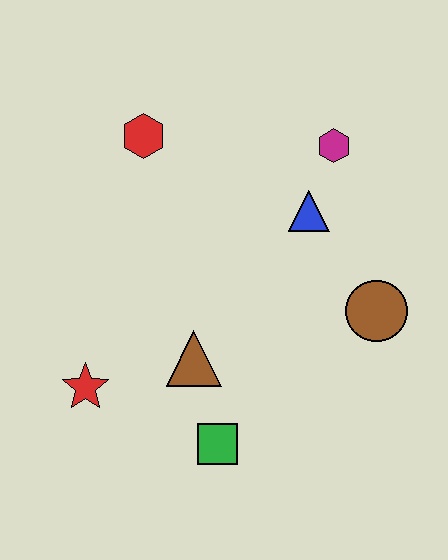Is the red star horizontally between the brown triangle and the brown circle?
No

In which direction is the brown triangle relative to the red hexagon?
The brown triangle is below the red hexagon.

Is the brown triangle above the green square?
Yes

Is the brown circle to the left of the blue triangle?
No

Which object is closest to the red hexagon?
The blue triangle is closest to the red hexagon.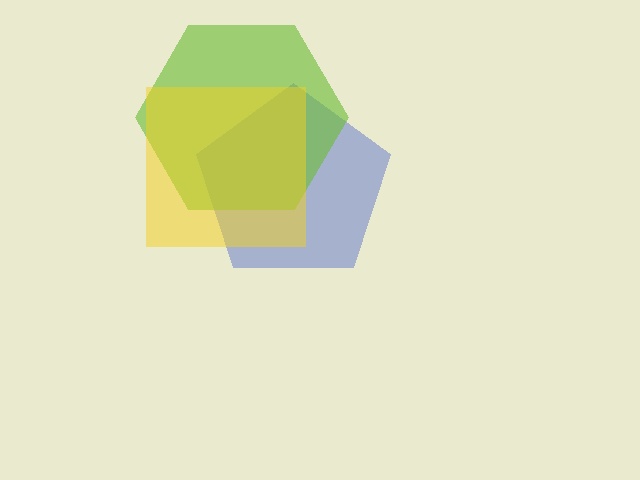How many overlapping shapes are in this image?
There are 3 overlapping shapes in the image.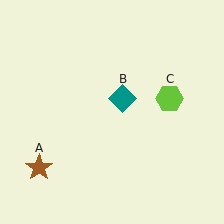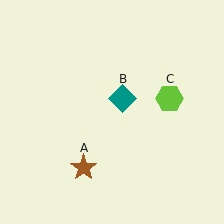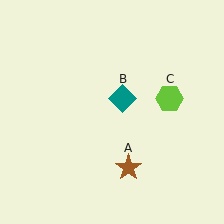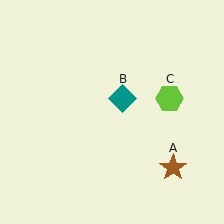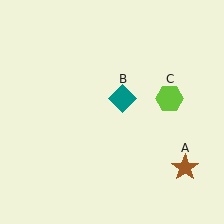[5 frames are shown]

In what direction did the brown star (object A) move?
The brown star (object A) moved right.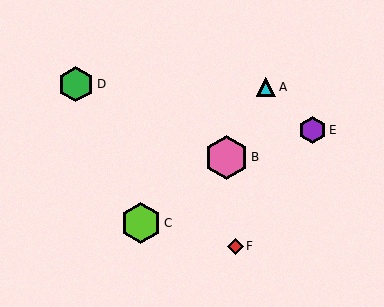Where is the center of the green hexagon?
The center of the green hexagon is at (76, 84).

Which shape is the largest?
The pink hexagon (labeled B) is the largest.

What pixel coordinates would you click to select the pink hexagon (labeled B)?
Click at (226, 157) to select the pink hexagon B.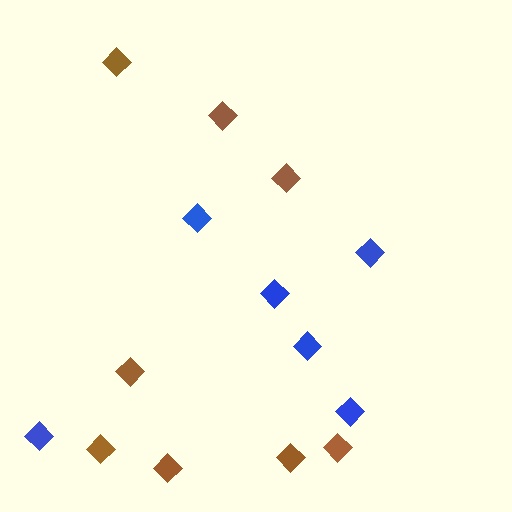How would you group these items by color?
There are 2 groups: one group of blue diamonds (6) and one group of brown diamonds (8).